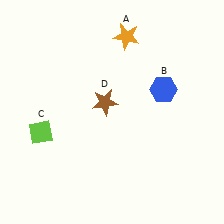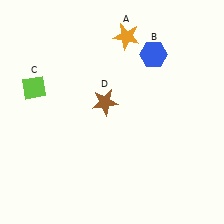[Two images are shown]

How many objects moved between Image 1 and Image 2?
2 objects moved between the two images.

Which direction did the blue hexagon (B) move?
The blue hexagon (B) moved up.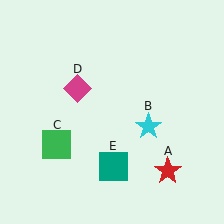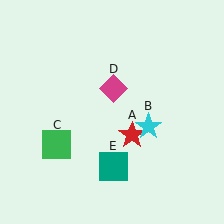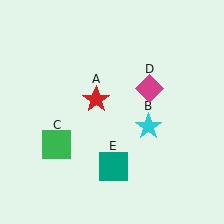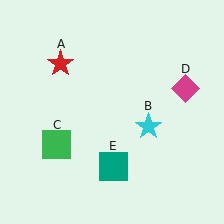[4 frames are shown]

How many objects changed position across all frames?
2 objects changed position: red star (object A), magenta diamond (object D).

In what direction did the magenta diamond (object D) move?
The magenta diamond (object D) moved right.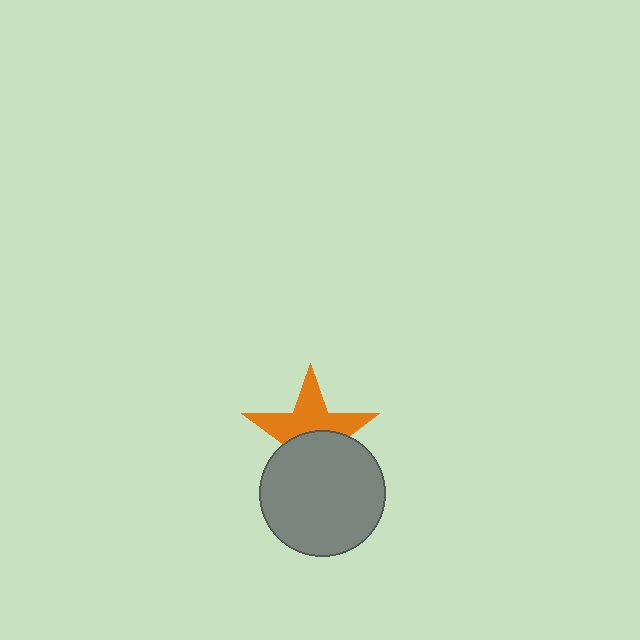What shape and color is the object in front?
The object in front is a gray circle.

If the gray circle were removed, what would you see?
You would see the complete orange star.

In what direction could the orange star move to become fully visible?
The orange star could move up. That would shift it out from behind the gray circle entirely.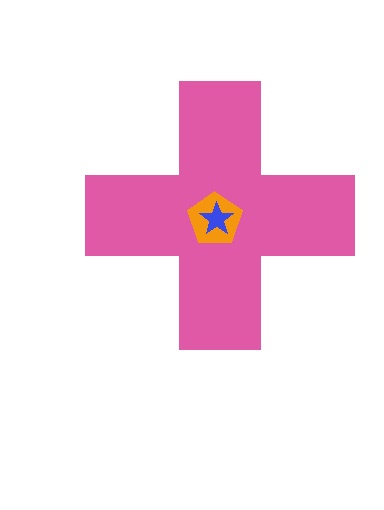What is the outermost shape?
The pink cross.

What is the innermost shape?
The blue star.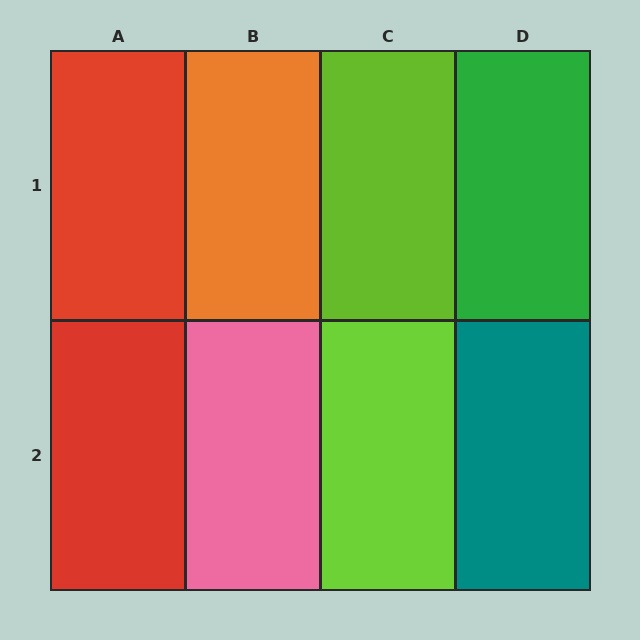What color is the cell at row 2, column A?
Red.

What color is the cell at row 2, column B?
Pink.